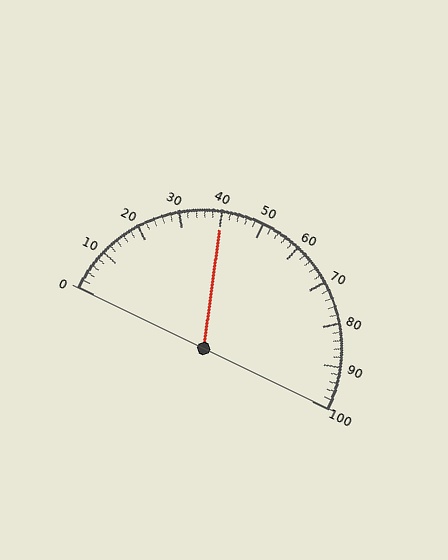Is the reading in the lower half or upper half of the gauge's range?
The reading is in the lower half of the range (0 to 100).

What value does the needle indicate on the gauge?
The needle indicates approximately 40.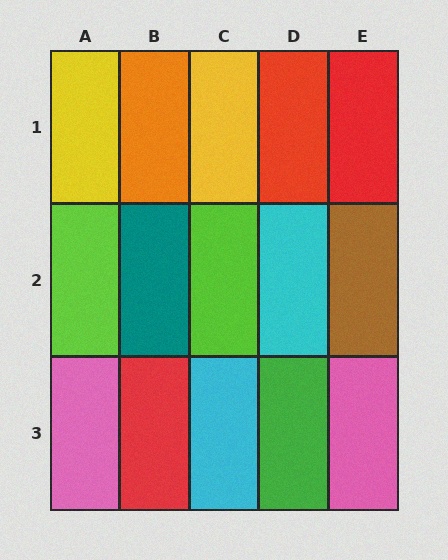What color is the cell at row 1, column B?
Orange.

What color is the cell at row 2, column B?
Teal.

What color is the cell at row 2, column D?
Cyan.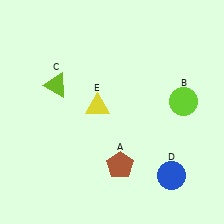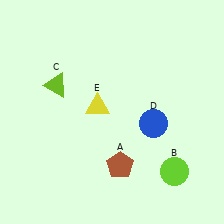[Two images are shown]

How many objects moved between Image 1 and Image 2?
2 objects moved between the two images.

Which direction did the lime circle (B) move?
The lime circle (B) moved down.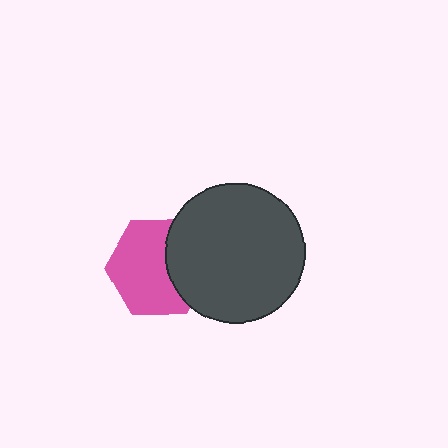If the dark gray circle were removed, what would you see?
You would see the complete pink hexagon.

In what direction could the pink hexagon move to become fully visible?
The pink hexagon could move left. That would shift it out from behind the dark gray circle entirely.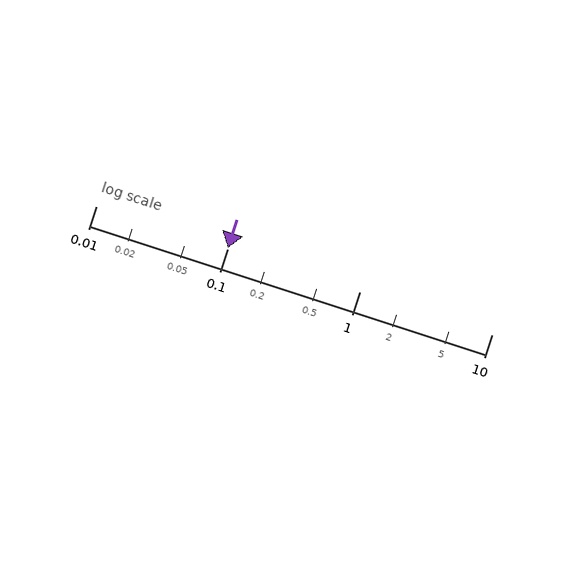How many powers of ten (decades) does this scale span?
The scale spans 3 decades, from 0.01 to 10.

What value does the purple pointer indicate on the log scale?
The pointer indicates approximately 0.1.